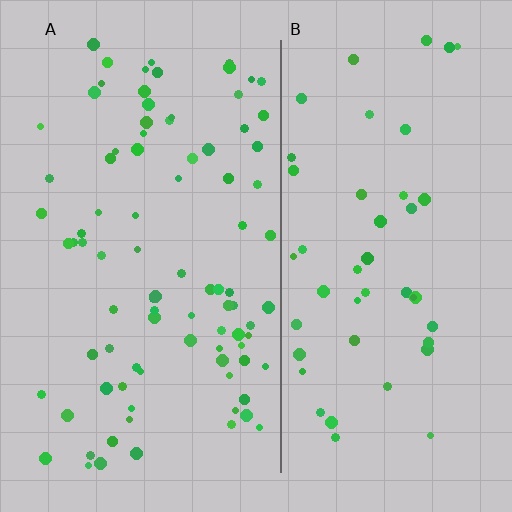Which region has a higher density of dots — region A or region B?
A (the left).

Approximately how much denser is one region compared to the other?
Approximately 1.9× — region A over region B.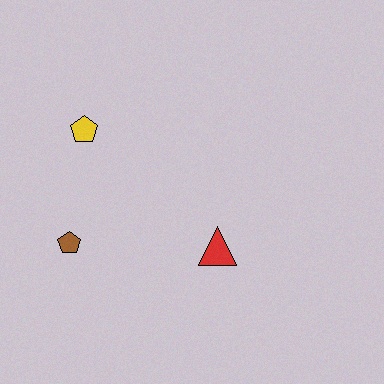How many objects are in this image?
There are 3 objects.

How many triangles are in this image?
There is 1 triangle.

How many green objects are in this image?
There are no green objects.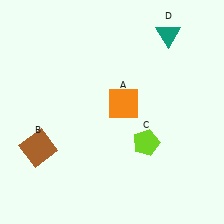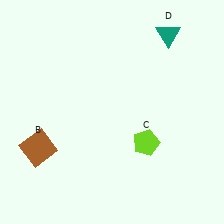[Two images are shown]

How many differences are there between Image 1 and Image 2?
There is 1 difference between the two images.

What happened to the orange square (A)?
The orange square (A) was removed in Image 2. It was in the top-right area of Image 1.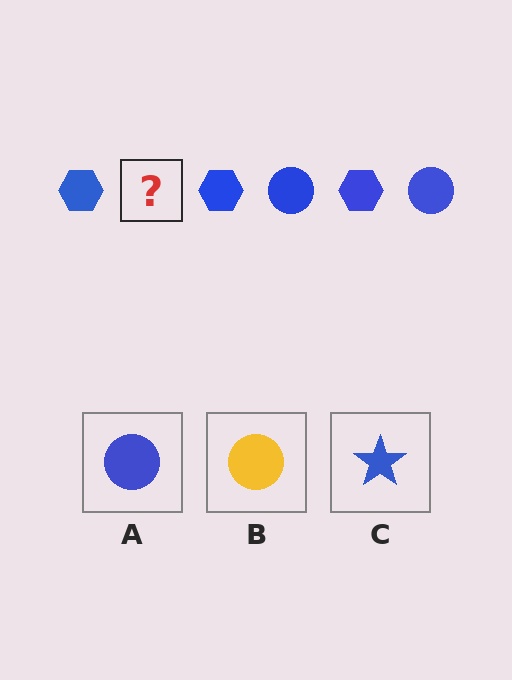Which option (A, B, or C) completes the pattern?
A.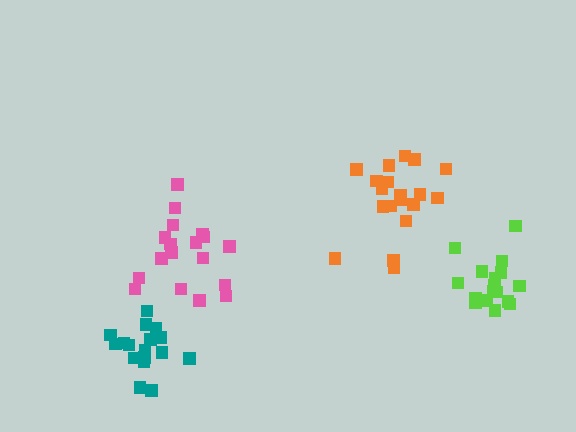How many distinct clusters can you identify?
There are 4 distinct clusters.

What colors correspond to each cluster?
The clusters are colored: pink, teal, lime, orange.